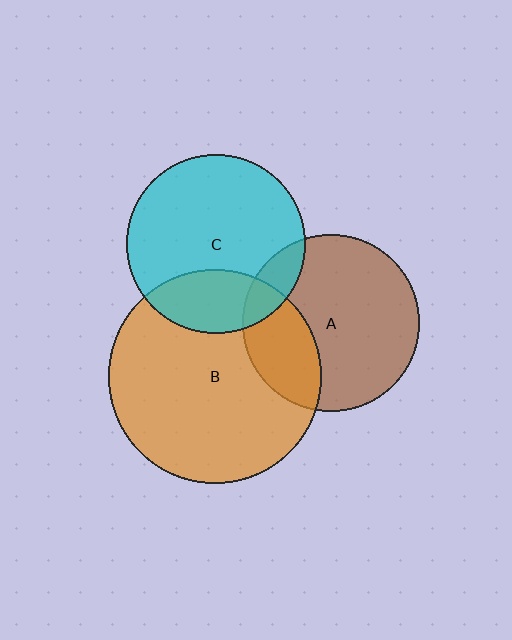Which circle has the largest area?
Circle B (orange).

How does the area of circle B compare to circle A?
Approximately 1.5 times.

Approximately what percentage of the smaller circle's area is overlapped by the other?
Approximately 25%.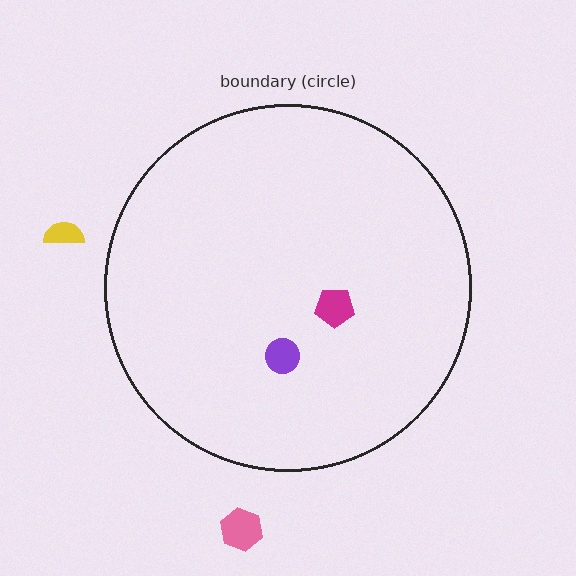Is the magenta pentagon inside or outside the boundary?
Inside.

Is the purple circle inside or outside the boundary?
Inside.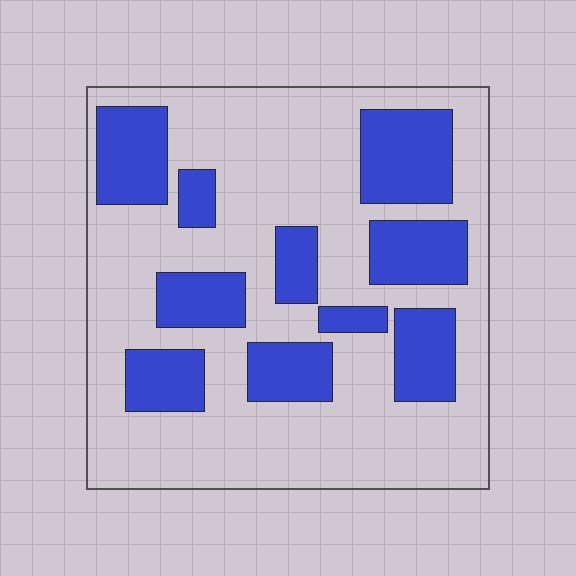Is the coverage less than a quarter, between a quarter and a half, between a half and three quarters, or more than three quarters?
Between a quarter and a half.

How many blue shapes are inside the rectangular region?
10.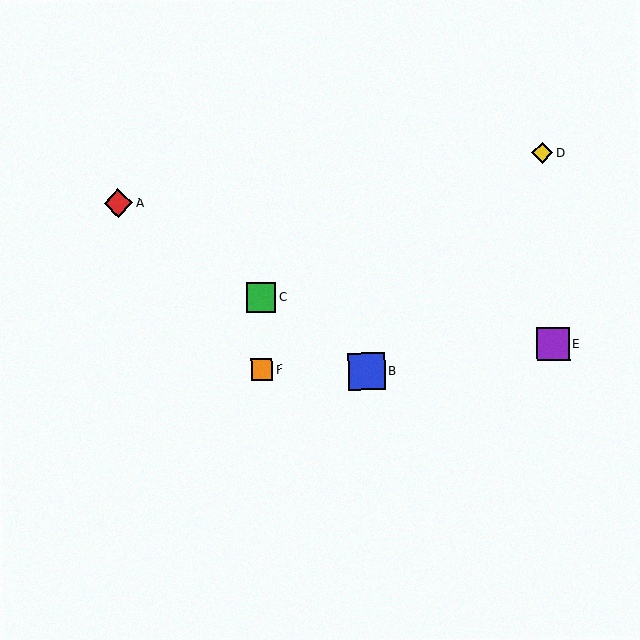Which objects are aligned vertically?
Objects C, F are aligned vertically.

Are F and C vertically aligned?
Yes, both are at x≈262.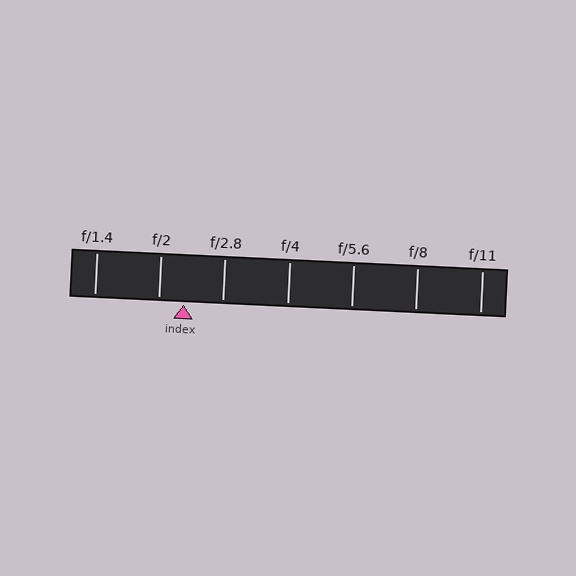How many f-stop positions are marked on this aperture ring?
There are 7 f-stop positions marked.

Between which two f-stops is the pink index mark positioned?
The index mark is between f/2 and f/2.8.